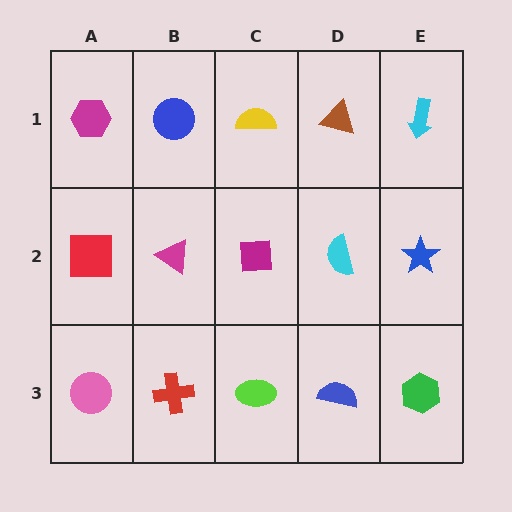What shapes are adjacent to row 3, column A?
A red square (row 2, column A), a red cross (row 3, column B).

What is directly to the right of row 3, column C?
A blue semicircle.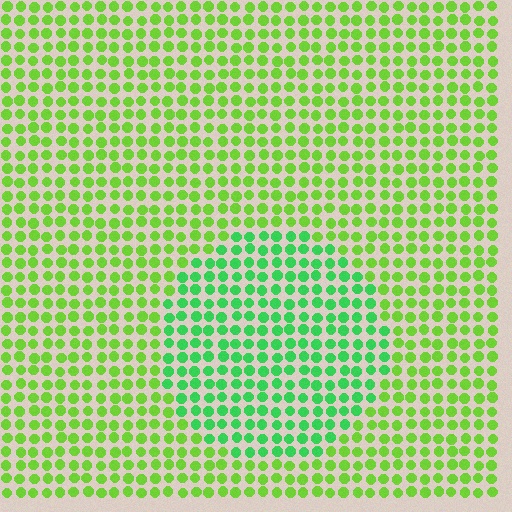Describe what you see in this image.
The image is filled with small lime elements in a uniform arrangement. A circle-shaped region is visible where the elements are tinted to a slightly different hue, forming a subtle color boundary.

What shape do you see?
I see a circle.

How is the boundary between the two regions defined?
The boundary is defined purely by a slight shift in hue (about 34 degrees). Spacing, size, and orientation are identical on both sides.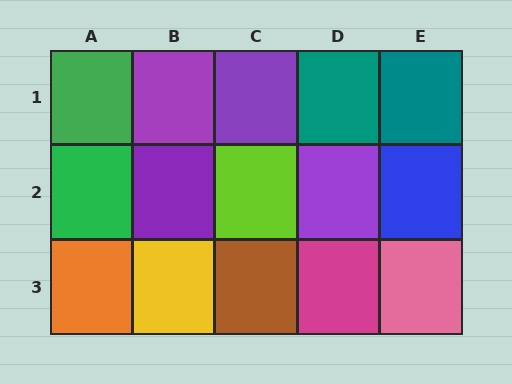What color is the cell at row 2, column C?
Lime.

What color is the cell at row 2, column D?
Purple.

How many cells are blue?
1 cell is blue.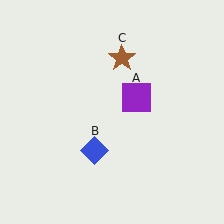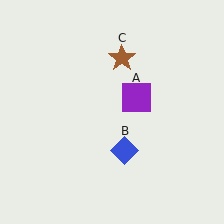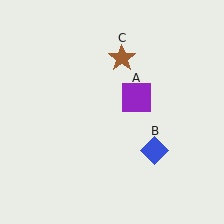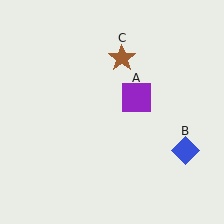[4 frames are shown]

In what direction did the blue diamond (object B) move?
The blue diamond (object B) moved right.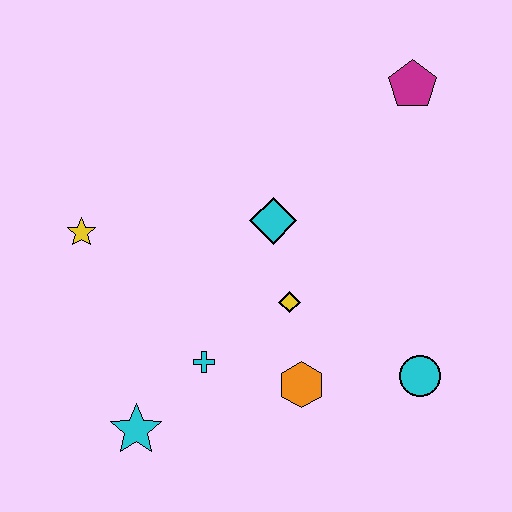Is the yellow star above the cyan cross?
Yes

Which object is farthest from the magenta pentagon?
The cyan star is farthest from the magenta pentagon.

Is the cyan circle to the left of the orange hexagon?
No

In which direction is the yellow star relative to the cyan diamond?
The yellow star is to the left of the cyan diamond.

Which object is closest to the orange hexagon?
The yellow diamond is closest to the orange hexagon.